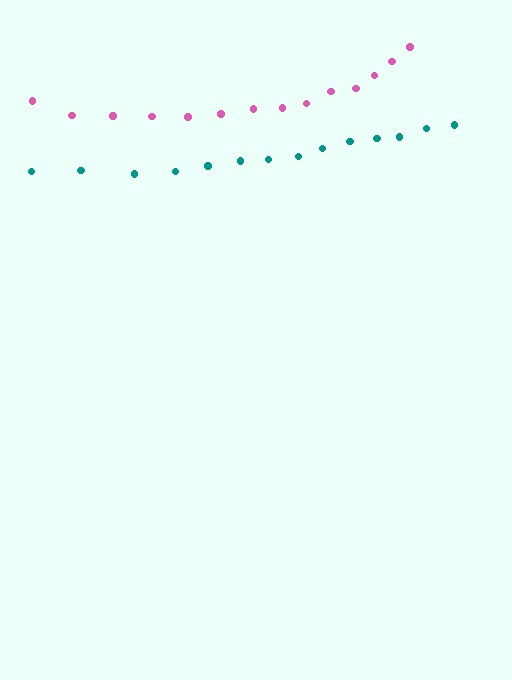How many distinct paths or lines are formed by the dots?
There are 2 distinct paths.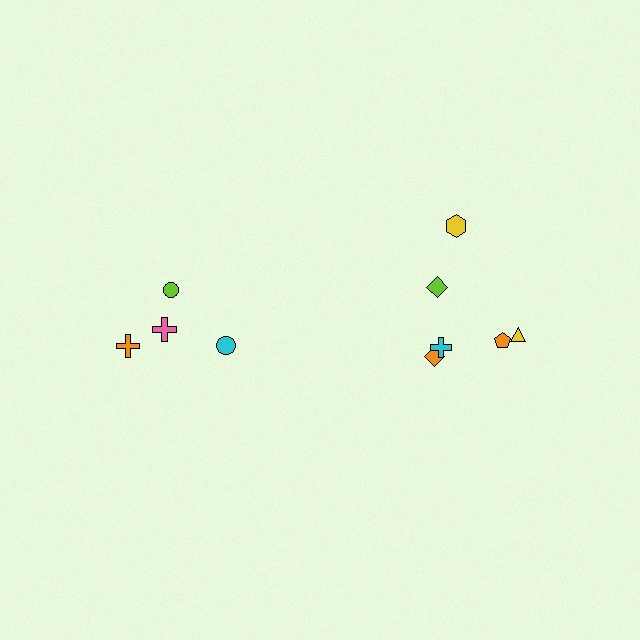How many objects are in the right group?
There are 6 objects.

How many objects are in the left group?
There are 4 objects.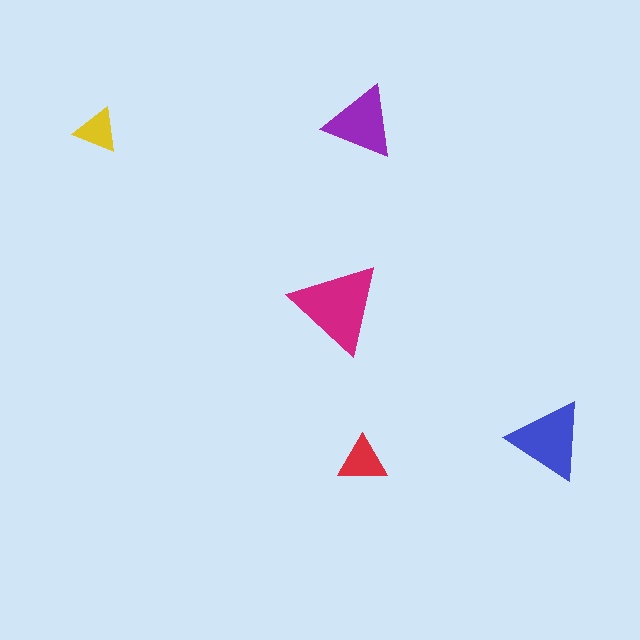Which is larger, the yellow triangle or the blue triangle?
The blue one.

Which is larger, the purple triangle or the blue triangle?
The blue one.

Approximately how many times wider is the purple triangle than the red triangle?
About 1.5 times wider.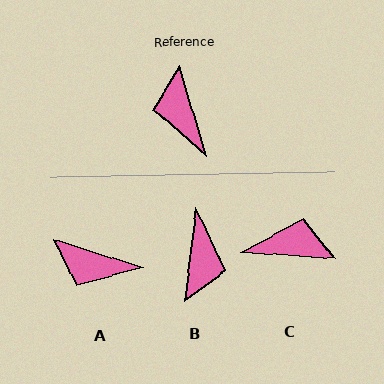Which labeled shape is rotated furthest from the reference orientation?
B, about 156 degrees away.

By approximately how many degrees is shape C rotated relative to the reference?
Approximately 111 degrees clockwise.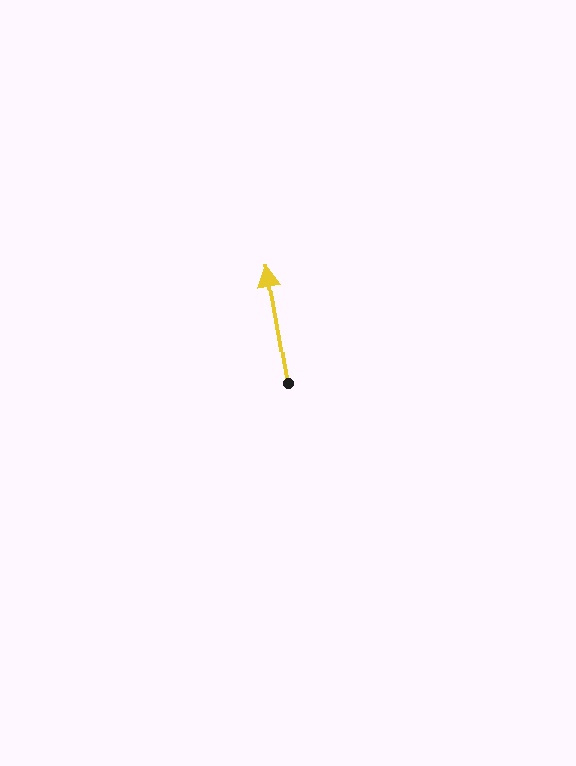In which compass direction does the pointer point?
North.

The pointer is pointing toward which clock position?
Roughly 12 o'clock.